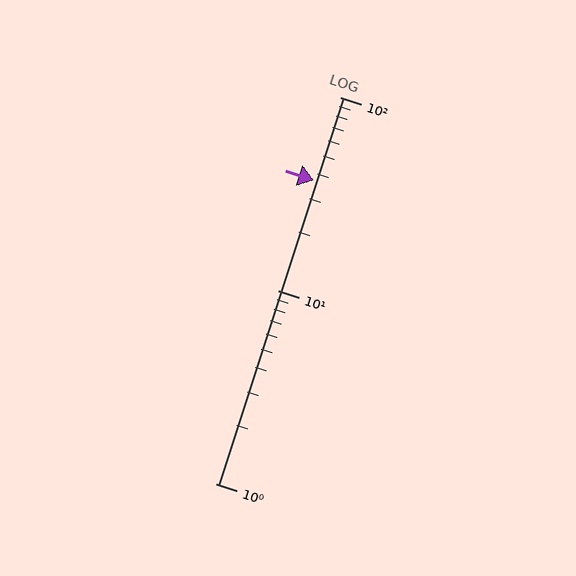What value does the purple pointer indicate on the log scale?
The pointer indicates approximately 37.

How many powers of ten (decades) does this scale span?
The scale spans 2 decades, from 1 to 100.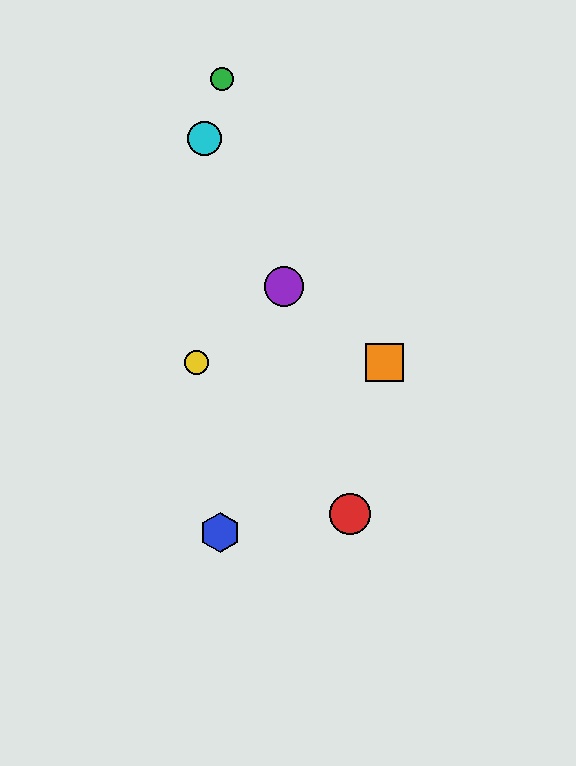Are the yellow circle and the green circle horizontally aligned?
No, the yellow circle is at y≈363 and the green circle is at y≈79.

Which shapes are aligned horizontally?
The yellow circle, the orange square are aligned horizontally.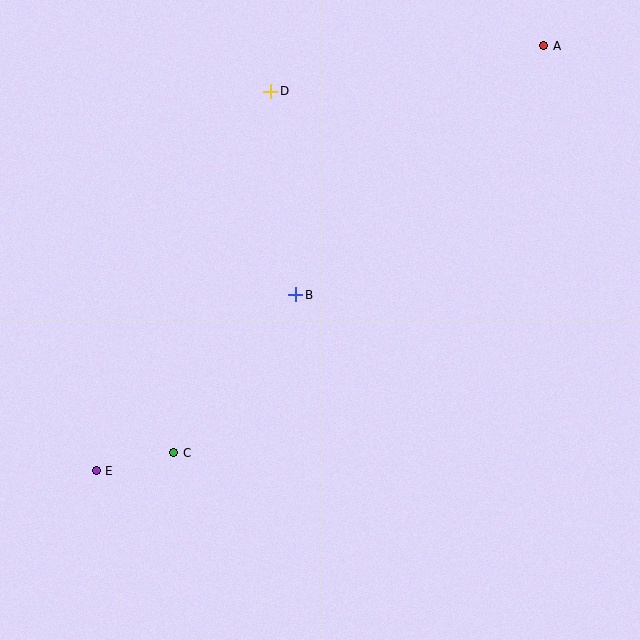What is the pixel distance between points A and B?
The distance between A and B is 352 pixels.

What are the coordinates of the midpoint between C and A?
The midpoint between C and A is at (359, 249).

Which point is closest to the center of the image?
Point B at (296, 295) is closest to the center.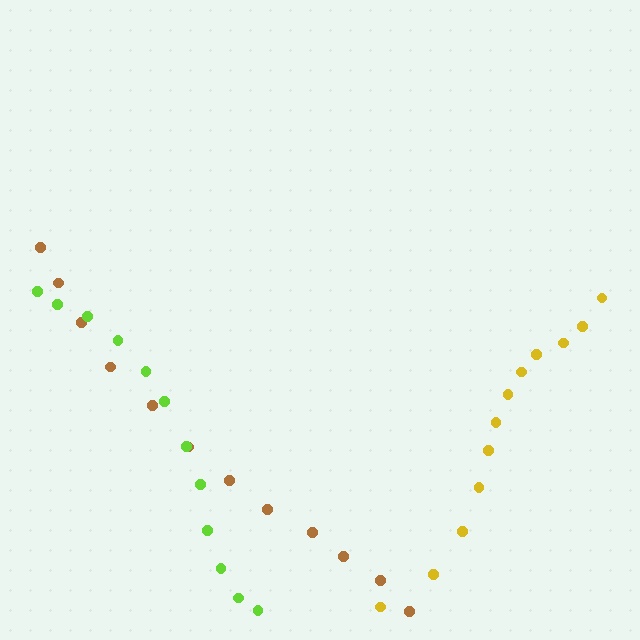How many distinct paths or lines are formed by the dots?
There are 3 distinct paths.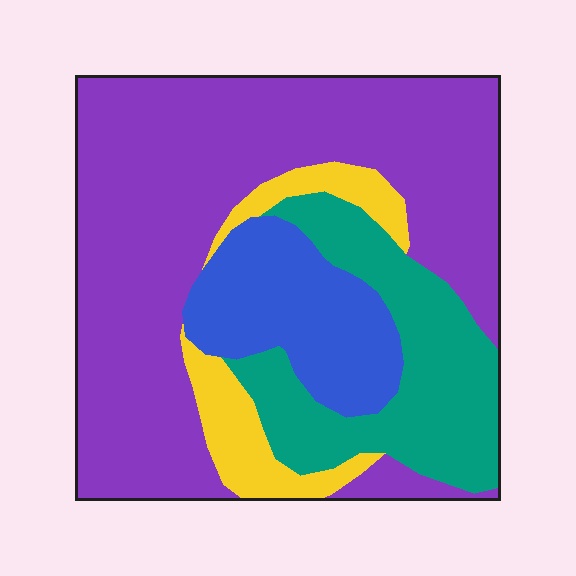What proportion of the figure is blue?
Blue covers around 15% of the figure.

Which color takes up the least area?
Yellow, at roughly 10%.